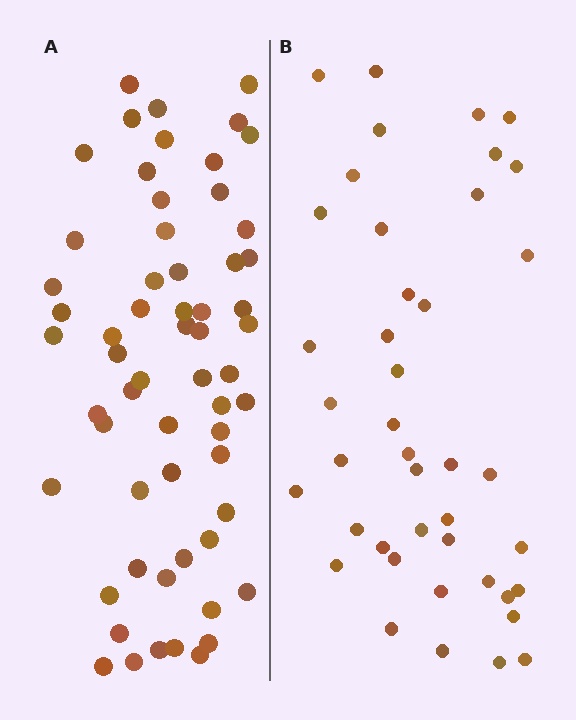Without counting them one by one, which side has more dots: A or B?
Region A (the left region) has more dots.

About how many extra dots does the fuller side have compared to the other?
Region A has approximately 20 more dots than region B.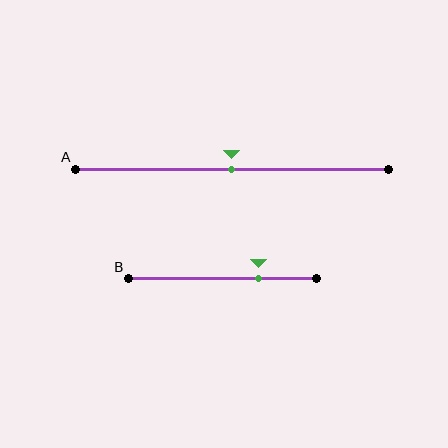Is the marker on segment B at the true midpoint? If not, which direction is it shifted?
No, the marker on segment B is shifted to the right by about 19% of the segment length.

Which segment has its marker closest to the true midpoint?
Segment A has its marker closest to the true midpoint.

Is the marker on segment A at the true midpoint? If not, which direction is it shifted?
Yes, the marker on segment A is at the true midpoint.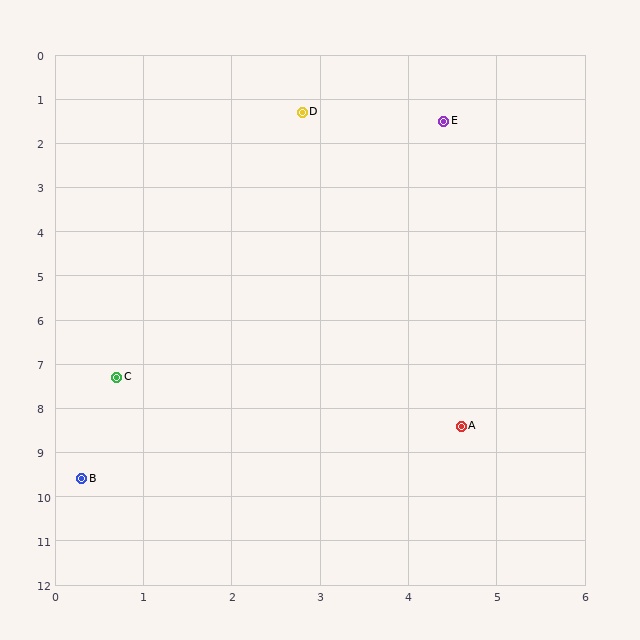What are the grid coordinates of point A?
Point A is at approximately (4.6, 8.4).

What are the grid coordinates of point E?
Point E is at approximately (4.4, 1.5).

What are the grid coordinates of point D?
Point D is at approximately (2.8, 1.3).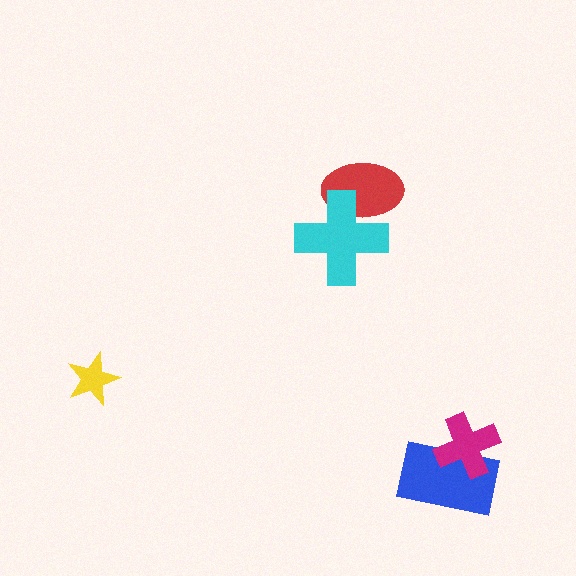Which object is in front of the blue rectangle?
The magenta cross is in front of the blue rectangle.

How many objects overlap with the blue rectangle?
1 object overlaps with the blue rectangle.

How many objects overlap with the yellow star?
0 objects overlap with the yellow star.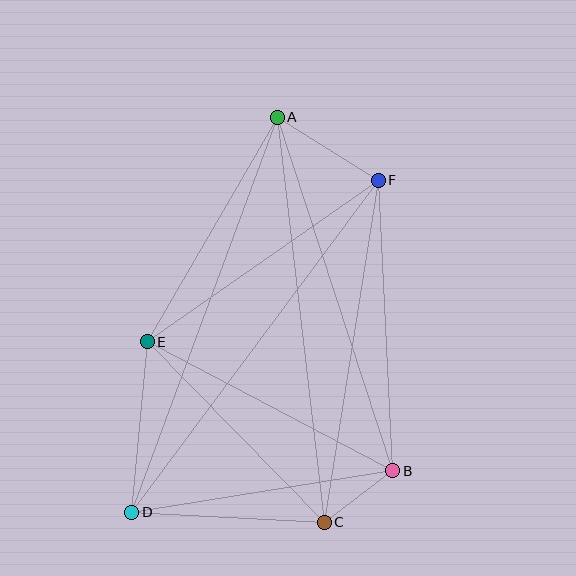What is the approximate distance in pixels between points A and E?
The distance between A and E is approximately 260 pixels.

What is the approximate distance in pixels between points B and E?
The distance between B and E is approximately 277 pixels.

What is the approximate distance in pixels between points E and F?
The distance between E and F is approximately 282 pixels.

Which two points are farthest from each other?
Points A and D are farthest from each other.